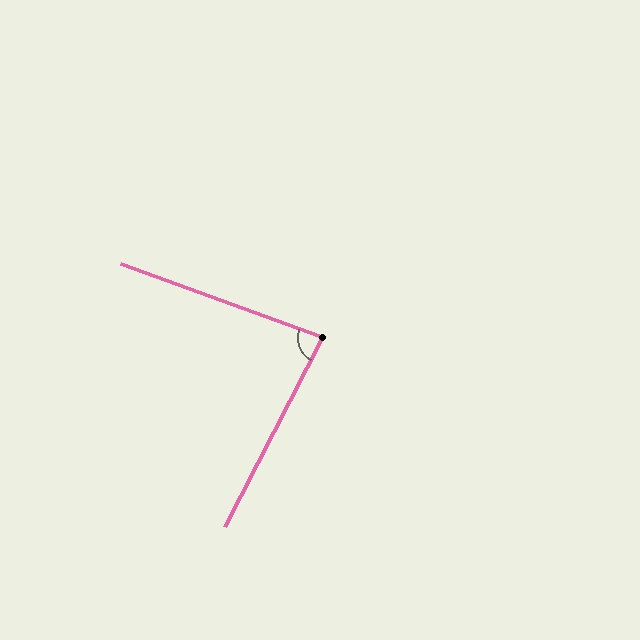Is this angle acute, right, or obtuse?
It is acute.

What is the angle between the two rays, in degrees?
Approximately 83 degrees.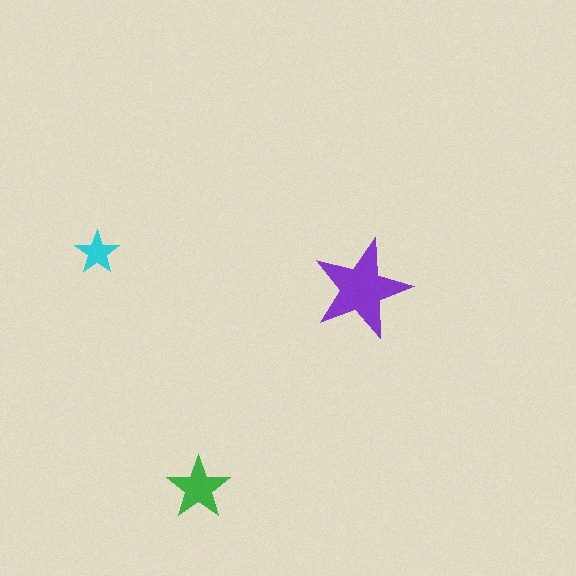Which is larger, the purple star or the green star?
The purple one.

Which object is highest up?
The cyan star is topmost.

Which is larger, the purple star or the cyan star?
The purple one.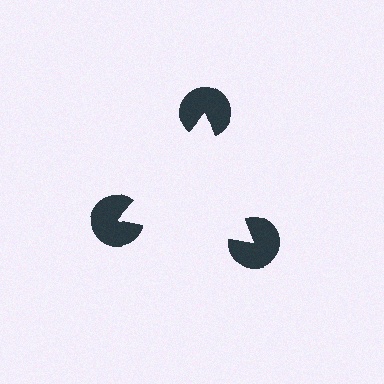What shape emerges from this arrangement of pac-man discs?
An illusory triangle — its edges are inferred from the aligned wedge cuts in the pac-man discs, not physically drawn.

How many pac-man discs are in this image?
There are 3 — one at each vertex of the illusory triangle.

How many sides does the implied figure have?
3 sides.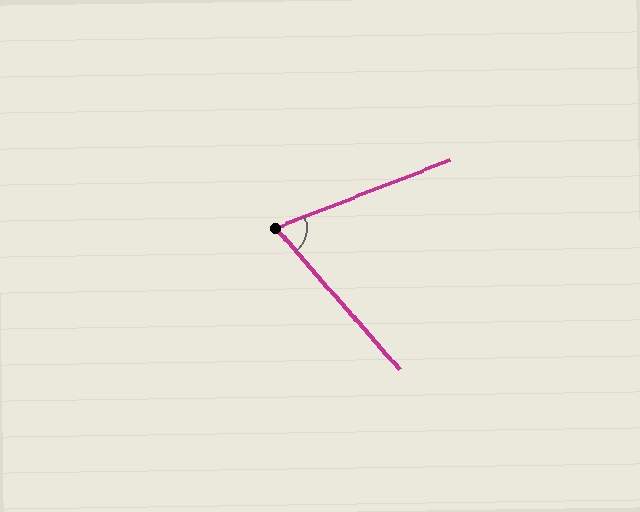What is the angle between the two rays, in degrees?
Approximately 70 degrees.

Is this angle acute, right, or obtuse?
It is acute.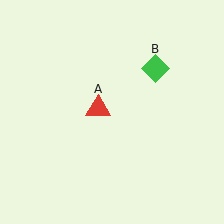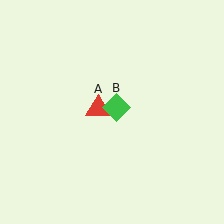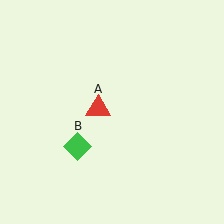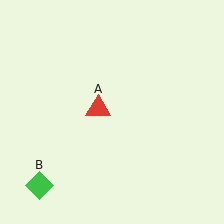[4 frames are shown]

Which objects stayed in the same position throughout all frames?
Red triangle (object A) remained stationary.